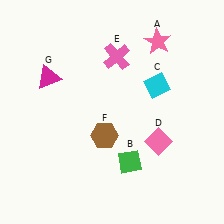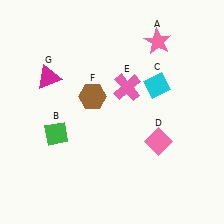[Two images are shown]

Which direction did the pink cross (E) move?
The pink cross (E) moved down.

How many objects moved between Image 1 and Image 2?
3 objects moved between the two images.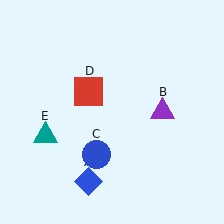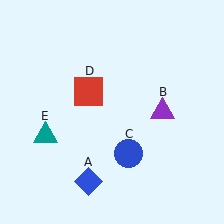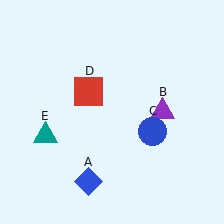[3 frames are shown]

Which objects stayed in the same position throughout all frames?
Blue diamond (object A) and purple triangle (object B) and red square (object D) and teal triangle (object E) remained stationary.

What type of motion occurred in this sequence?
The blue circle (object C) rotated counterclockwise around the center of the scene.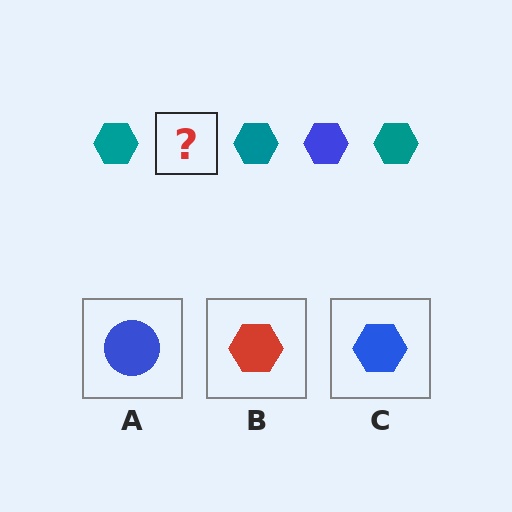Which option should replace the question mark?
Option C.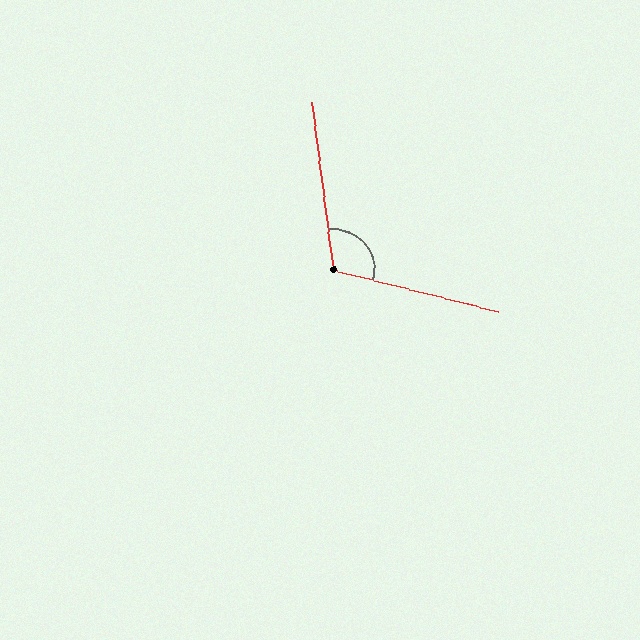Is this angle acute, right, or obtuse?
It is obtuse.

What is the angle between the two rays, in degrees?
Approximately 111 degrees.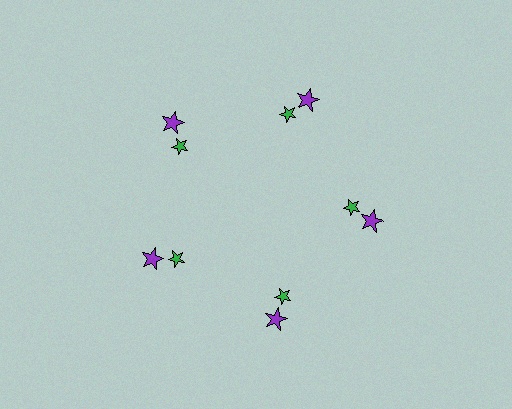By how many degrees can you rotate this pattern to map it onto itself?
The pattern maps onto itself every 72 degrees of rotation.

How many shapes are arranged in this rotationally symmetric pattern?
There are 10 shapes, arranged in 5 groups of 2.